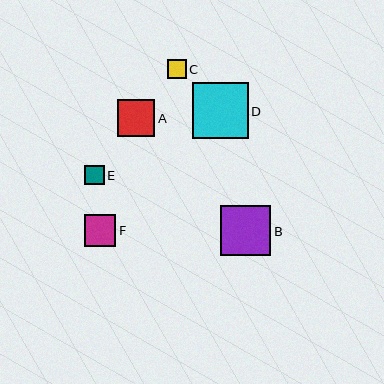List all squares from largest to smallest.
From largest to smallest: D, B, A, F, E, C.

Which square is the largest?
Square D is the largest with a size of approximately 55 pixels.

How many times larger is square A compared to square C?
Square A is approximately 2.0 times the size of square C.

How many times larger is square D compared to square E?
Square D is approximately 2.9 times the size of square E.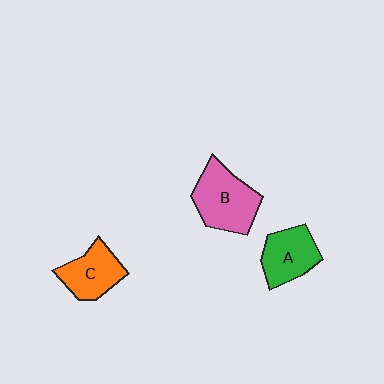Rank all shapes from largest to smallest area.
From largest to smallest: B (pink), A (green), C (orange).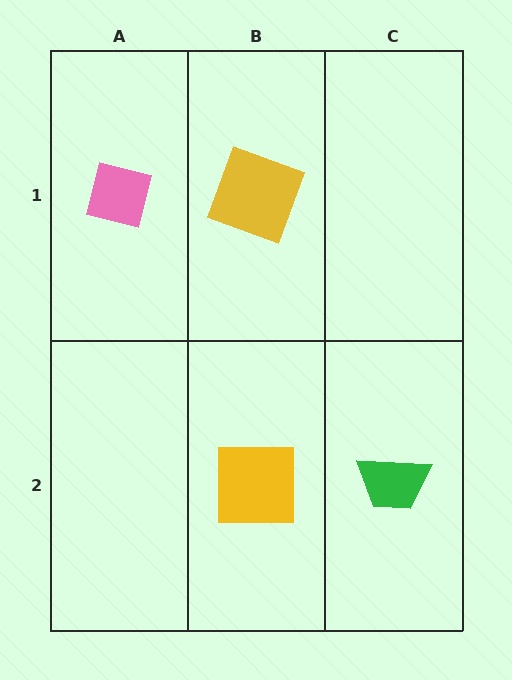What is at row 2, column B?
A yellow square.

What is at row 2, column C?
A green trapezoid.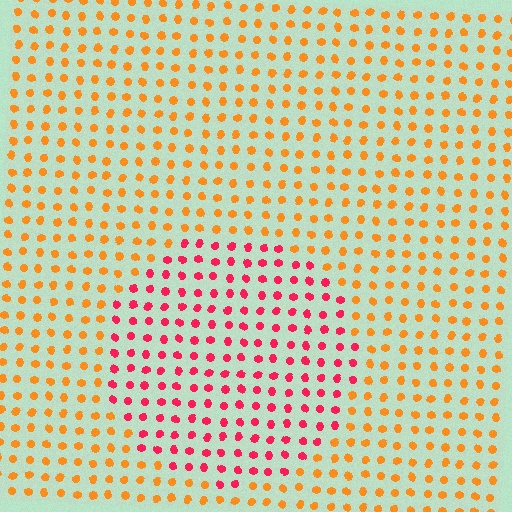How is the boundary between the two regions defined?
The boundary is defined purely by a slight shift in hue (about 47 degrees). Spacing, size, and orientation are identical on both sides.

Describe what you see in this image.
The image is filled with small orange elements in a uniform arrangement. A circle-shaped region is visible where the elements are tinted to a slightly different hue, forming a subtle color boundary.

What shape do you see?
I see a circle.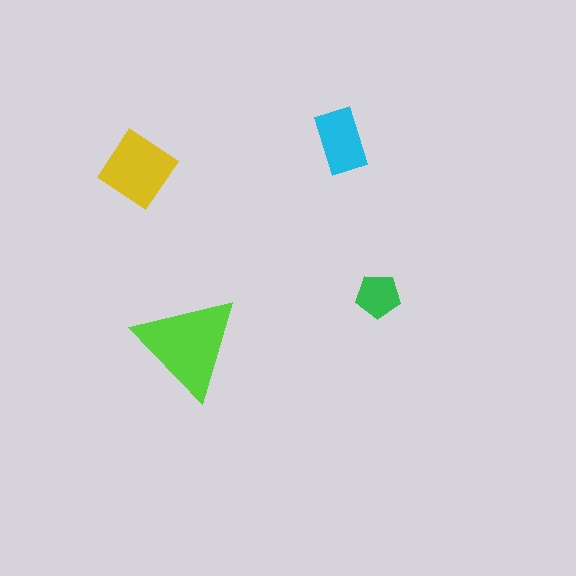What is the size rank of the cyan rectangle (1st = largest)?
3rd.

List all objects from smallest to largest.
The green pentagon, the cyan rectangle, the yellow diamond, the lime triangle.